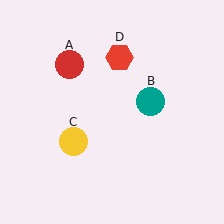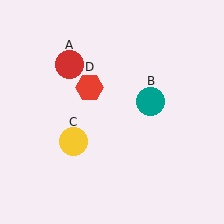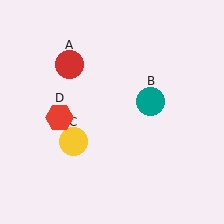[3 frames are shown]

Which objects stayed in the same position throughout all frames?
Red circle (object A) and teal circle (object B) and yellow circle (object C) remained stationary.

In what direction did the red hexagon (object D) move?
The red hexagon (object D) moved down and to the left.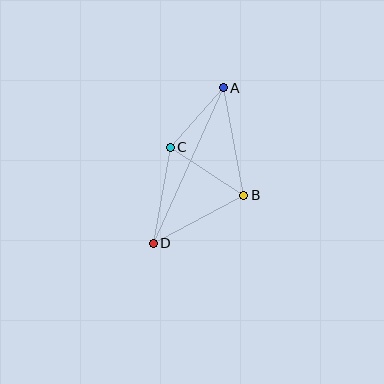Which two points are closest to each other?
Points A and C are closest to each other.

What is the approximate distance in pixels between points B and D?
The distance between B and D is approximately 102 pixels.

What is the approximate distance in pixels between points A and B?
The distance between A and B is approximately 110 pixels.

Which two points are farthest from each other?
Points A and D are farthest from each other.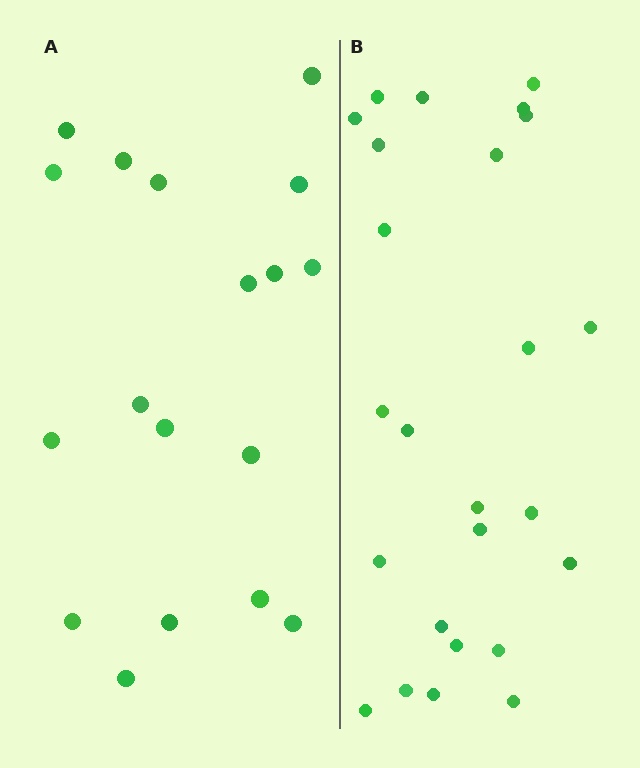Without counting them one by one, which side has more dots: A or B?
Region B (the right region) has more dots.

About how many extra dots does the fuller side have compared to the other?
Region B has roughly 8 or so more dots than region A.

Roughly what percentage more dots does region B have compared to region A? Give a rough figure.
About 40% more.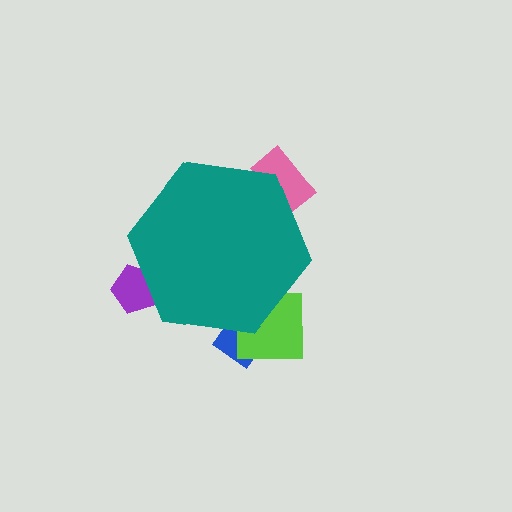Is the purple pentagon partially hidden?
Yes, the purple pentagon is partially hidden behind the teal hexagon.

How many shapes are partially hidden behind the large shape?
4 shapes are partially hidden.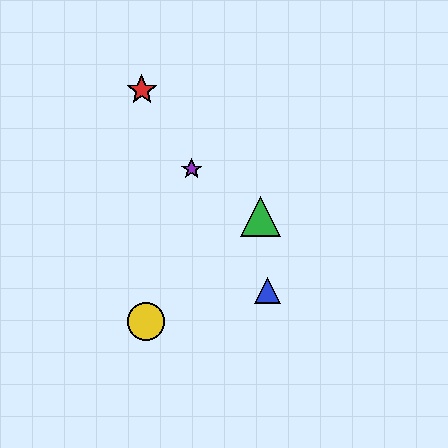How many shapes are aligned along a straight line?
3 shapes (the red star, the blue triangle, the purple star) are aligned along a straight line.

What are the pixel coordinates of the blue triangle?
The blue triangle is at (267, 291).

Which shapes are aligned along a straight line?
The red star, the blue triangle, the purple star are aligned along a straight line.